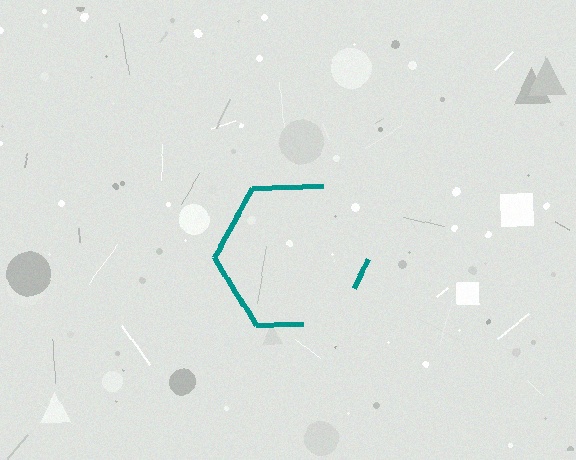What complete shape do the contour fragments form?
The contour fragments form a hexagon.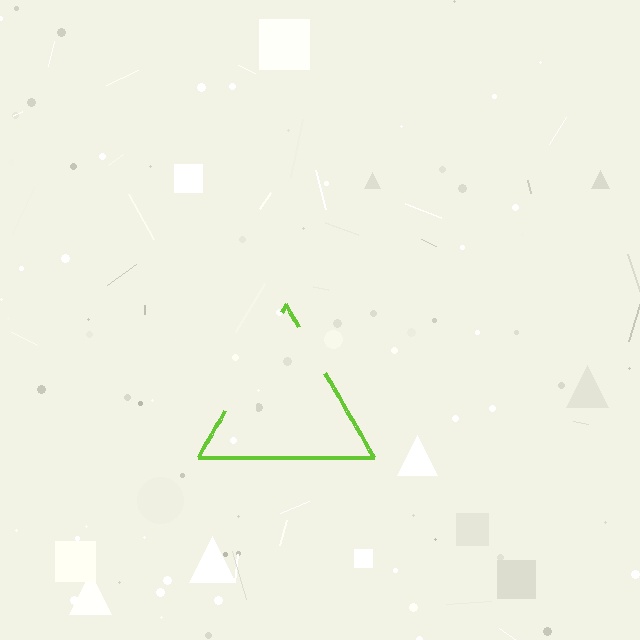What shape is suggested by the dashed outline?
The dashed outline suggests a triangle.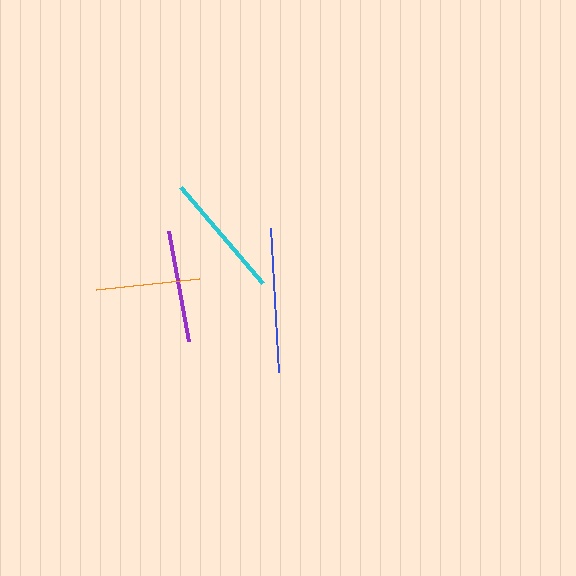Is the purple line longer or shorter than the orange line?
The purple line is longer than the orange line.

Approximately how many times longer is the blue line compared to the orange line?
The blue line is approximately 1.4 times the length of the orange line.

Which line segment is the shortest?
The orange line is the shortest at approximately 104 pixels.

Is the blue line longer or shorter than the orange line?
The blue line is longer than the orange line.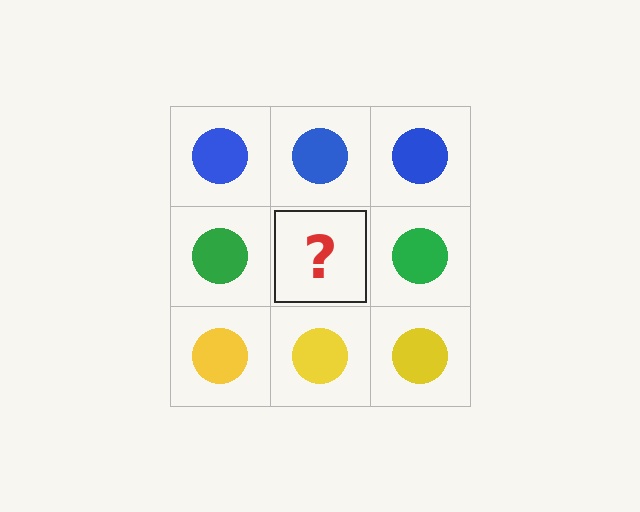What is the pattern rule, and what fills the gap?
The rule is that each row has a consistent color. The gap should be filled with a green circle.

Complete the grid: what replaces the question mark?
The question mark should be replaced with a green circle.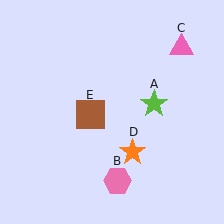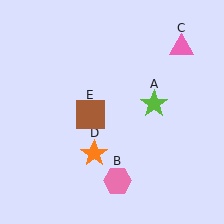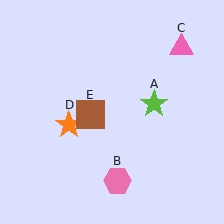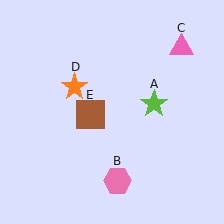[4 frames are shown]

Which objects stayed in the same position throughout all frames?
Lime star (object A) and pink hexagon (object B) and pink triangle (object C) and brown square (object E) remained stationary.